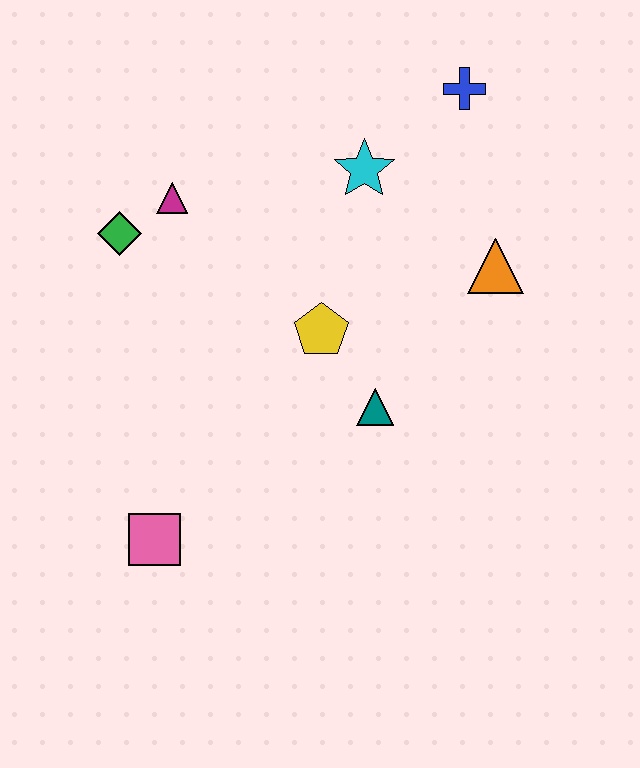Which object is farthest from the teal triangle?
The blue cross is farthest from the teal triangle.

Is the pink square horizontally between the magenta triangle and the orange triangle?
No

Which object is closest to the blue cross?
The cyan star is closest to the blue cross.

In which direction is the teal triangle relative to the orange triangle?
The teal triangle is below the orange triangle.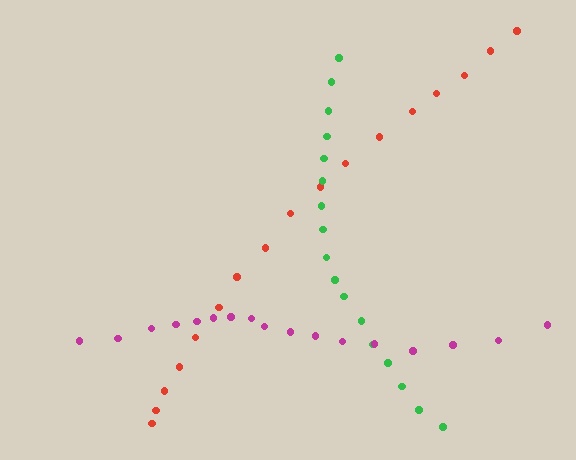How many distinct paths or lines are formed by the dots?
There are 3 distinct paths.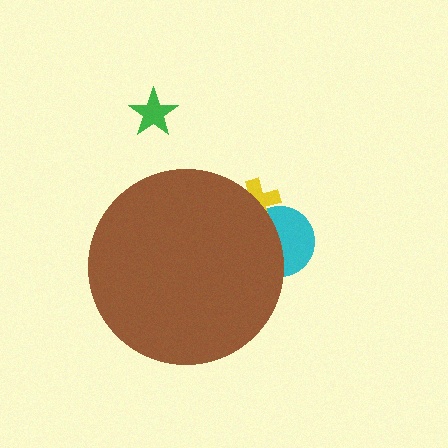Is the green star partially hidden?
No, the green star is fully visible.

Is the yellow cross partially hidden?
Yes, the yellow cross is partially hidden behind the brown circle.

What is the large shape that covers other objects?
A brown circle.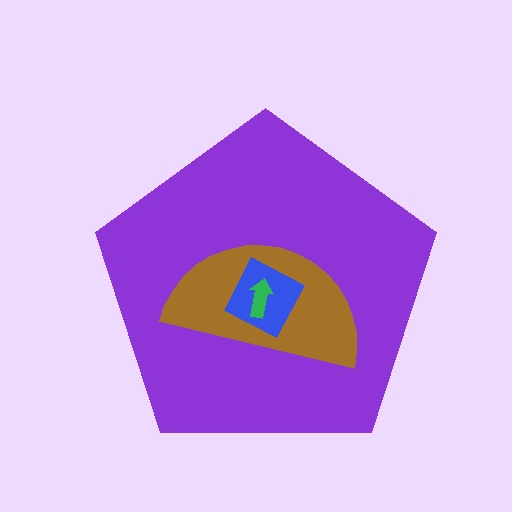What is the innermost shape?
The green arrow.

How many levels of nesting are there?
4.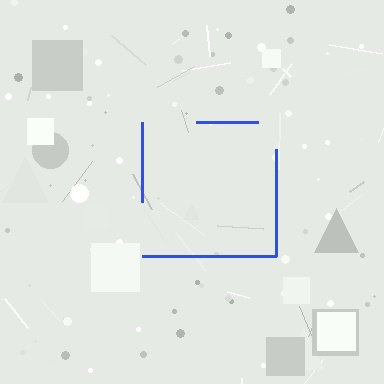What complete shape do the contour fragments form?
The contour fragments form a square.